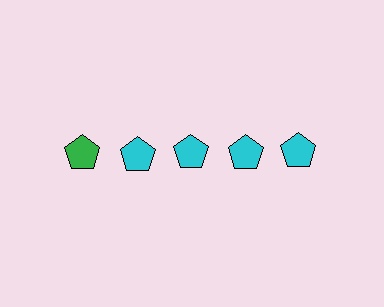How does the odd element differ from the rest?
It has a different color: green instead of cyan.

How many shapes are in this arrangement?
There are 5 shapes arranged in a grid pattern.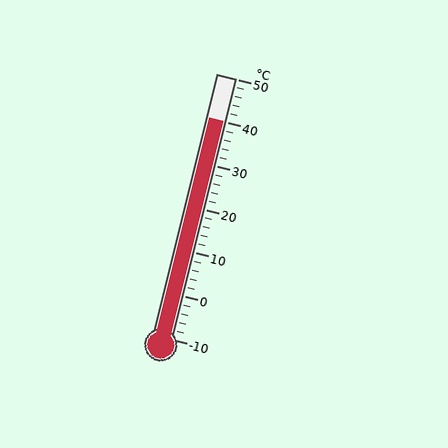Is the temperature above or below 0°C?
The temperature is above 0°C.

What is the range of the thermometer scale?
The thermometer scale ranges from -10°C to 50°C.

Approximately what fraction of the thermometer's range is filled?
The thermometer is filled to approximately 85% of its range.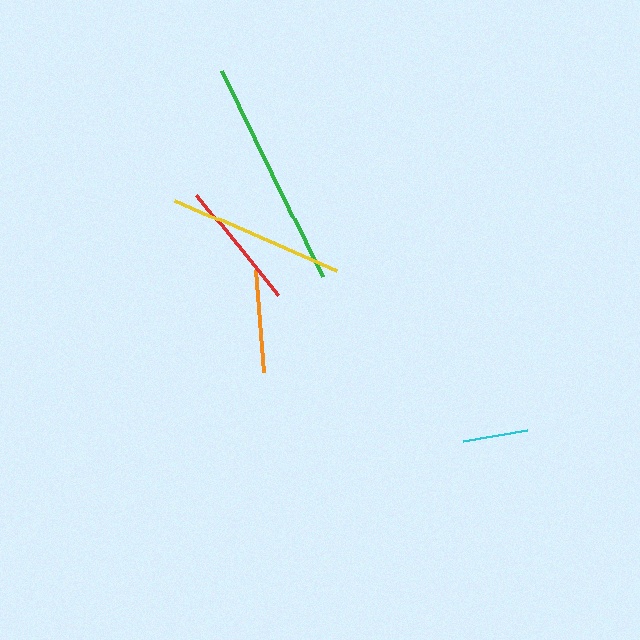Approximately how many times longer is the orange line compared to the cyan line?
The orange line is approximately 1.6 times the length of the cyan line.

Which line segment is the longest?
The green line is the longest at approximately 230 pixels.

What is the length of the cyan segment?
The cyan segment is approximately 65 pixels long.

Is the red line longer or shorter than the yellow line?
The yellow line is longer than the red line.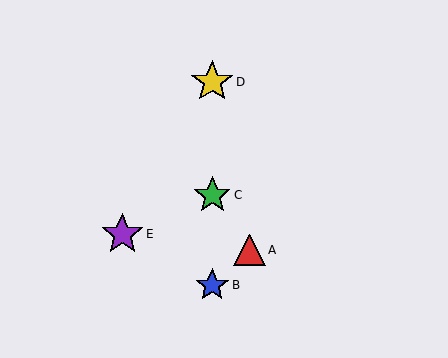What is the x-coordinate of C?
Object C is at x≈212.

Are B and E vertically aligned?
No, B is at x≈212 and E is at x≈122.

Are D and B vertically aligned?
Yes, both are at x≈212.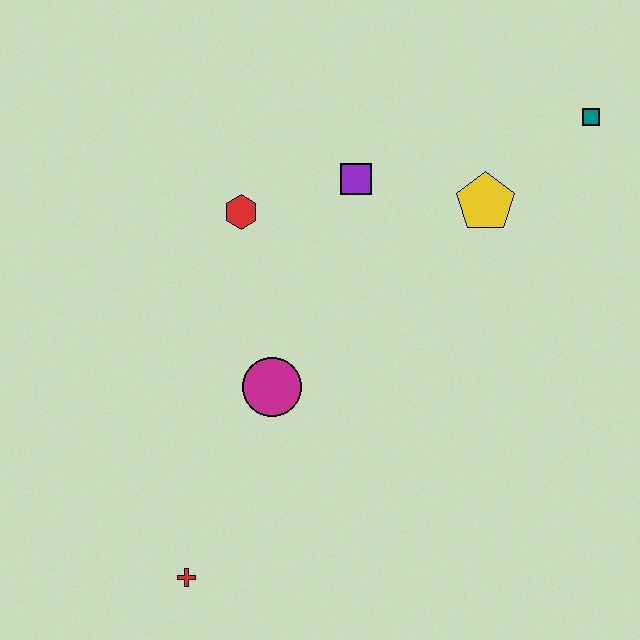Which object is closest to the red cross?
The magenta circle is closest to the red cross.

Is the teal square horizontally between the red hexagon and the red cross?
No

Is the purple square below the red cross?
No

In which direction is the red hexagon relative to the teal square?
The red hexagon is to the left of the teal square.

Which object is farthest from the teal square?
The red cross is farthest from the teal square.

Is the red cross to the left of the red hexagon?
Yes